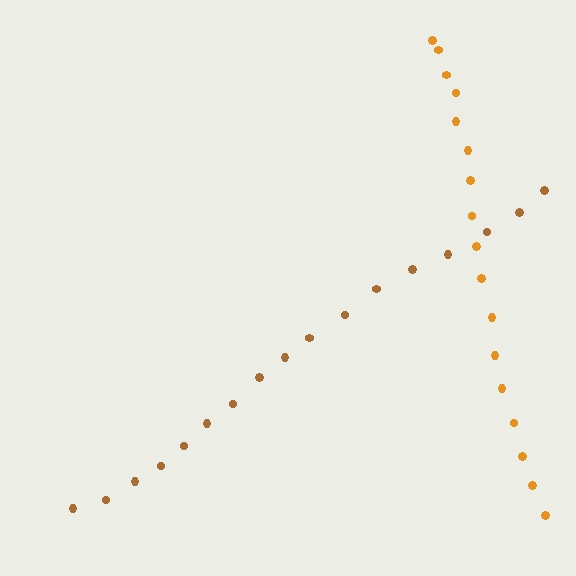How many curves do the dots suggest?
There are 2 distinct paths.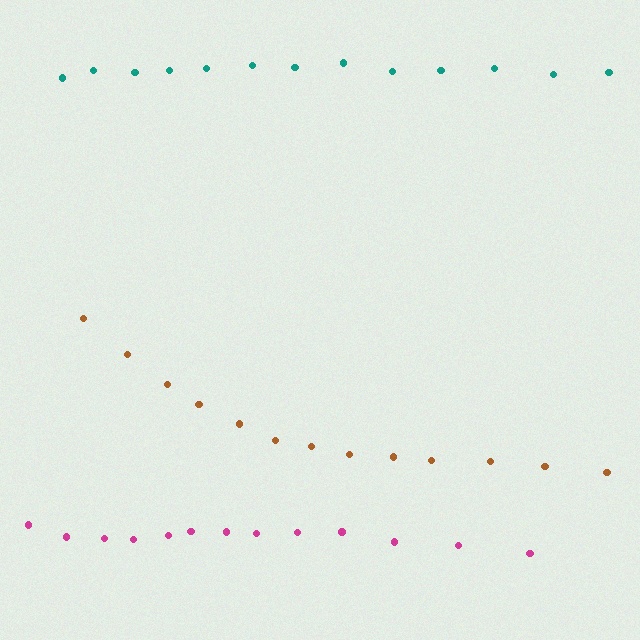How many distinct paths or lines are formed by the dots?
There are 3 distinct paths.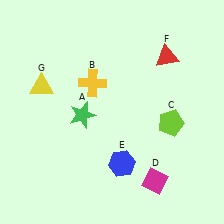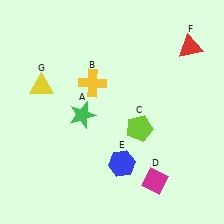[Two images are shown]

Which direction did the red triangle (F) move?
The red triangle (F) moved right.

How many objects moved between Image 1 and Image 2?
2 objects moved between the two images.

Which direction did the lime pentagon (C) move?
The lime pentagon (C) moved left.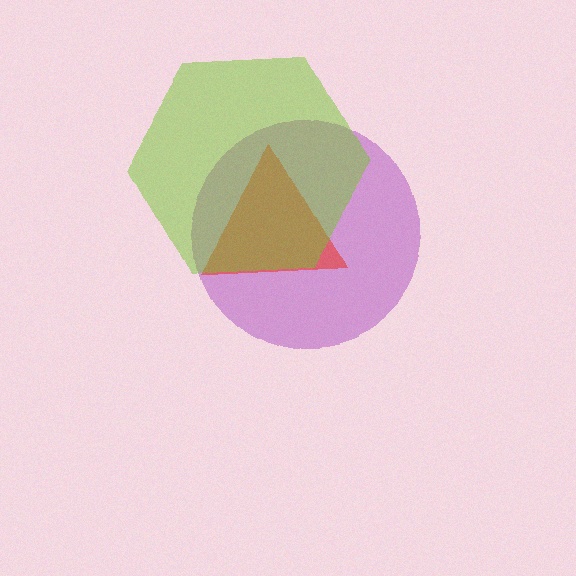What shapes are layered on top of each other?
The layered shapes are: a purple circle, a red triangle, a lime hexagon.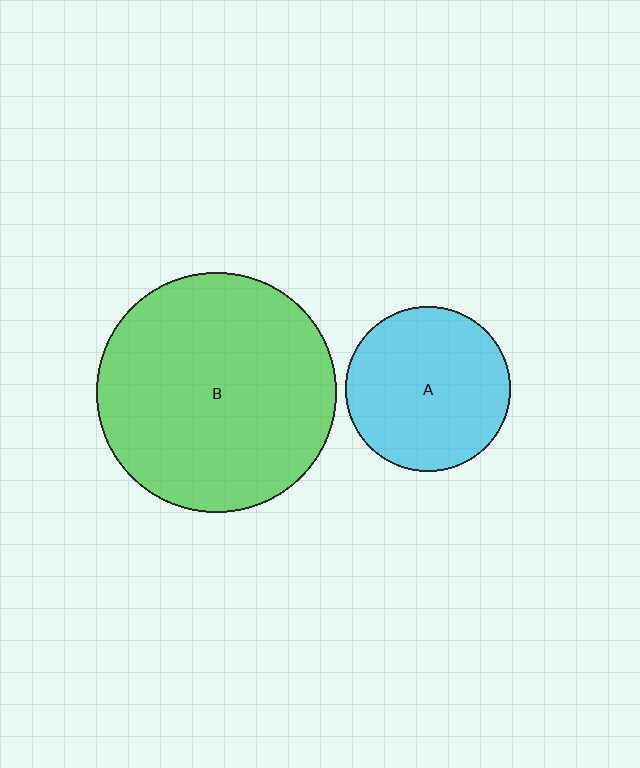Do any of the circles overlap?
No, none of the circles overlap.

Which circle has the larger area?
Circle B (green).